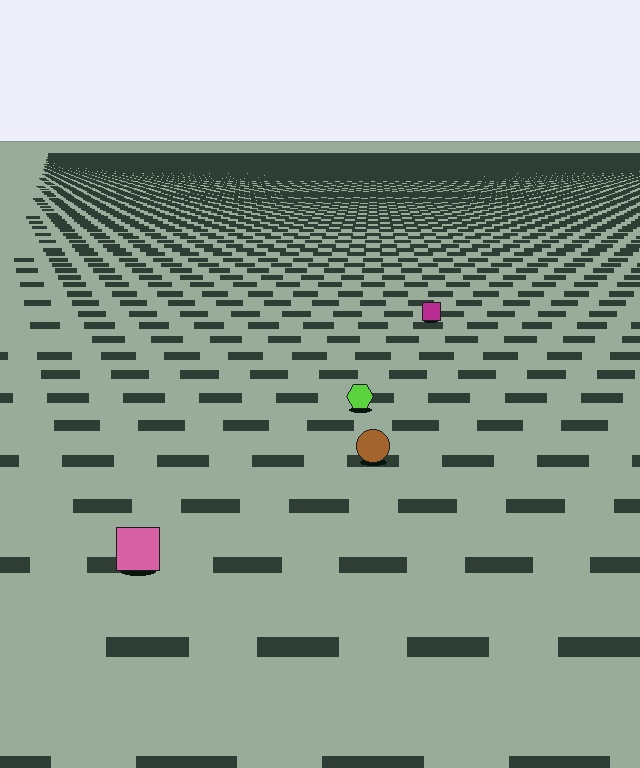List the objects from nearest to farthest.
From nearest to farthest: the pink square, the brown circle, the lime hexagon, the magenta square.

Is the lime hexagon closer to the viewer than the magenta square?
Yes. The lime hexagon is closer — you can tell from the texture gradient: the ground texture is coarser near it.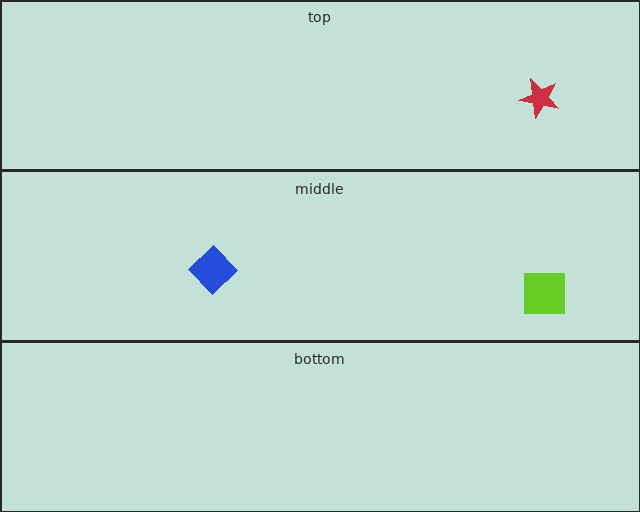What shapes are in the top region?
The red star.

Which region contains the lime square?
The middle region.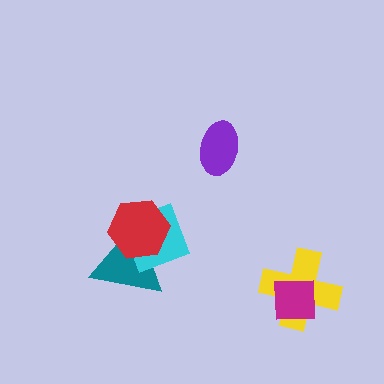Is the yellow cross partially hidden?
Yes, it is partially covered by another shape.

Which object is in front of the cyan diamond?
The red hexagon is in front of the cyan diamond.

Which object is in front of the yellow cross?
The magenta square is in front of the yellow cross.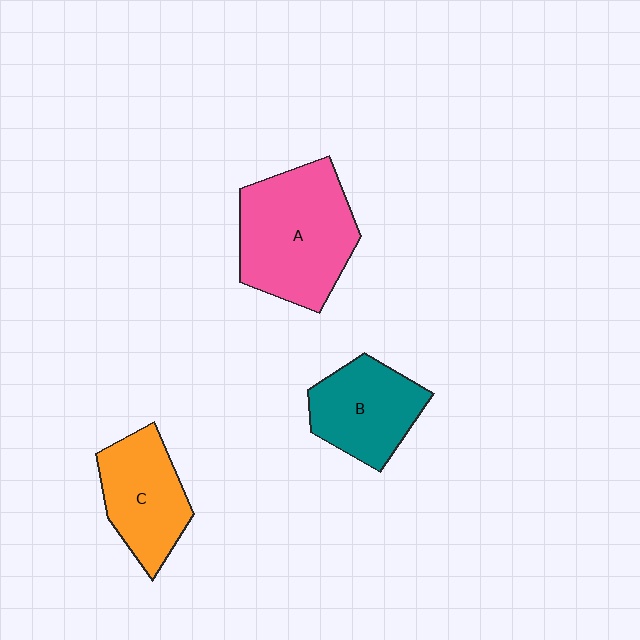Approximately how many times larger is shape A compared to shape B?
Approximately 1.5 times.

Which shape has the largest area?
Shape A (pink).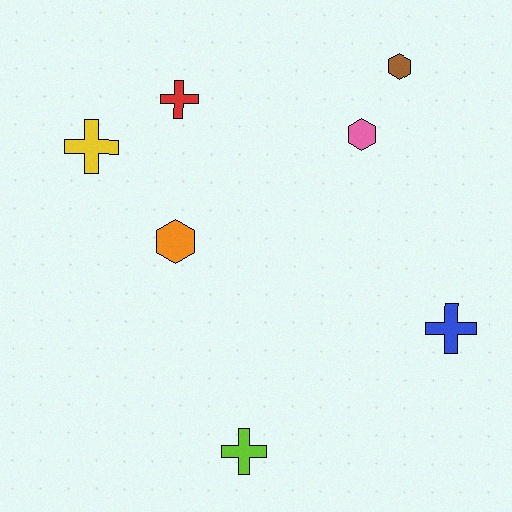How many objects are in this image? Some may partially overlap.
There are 7 objects.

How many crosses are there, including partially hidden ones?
There are 4 crosses.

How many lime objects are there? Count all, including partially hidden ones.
There is 1 lime object.